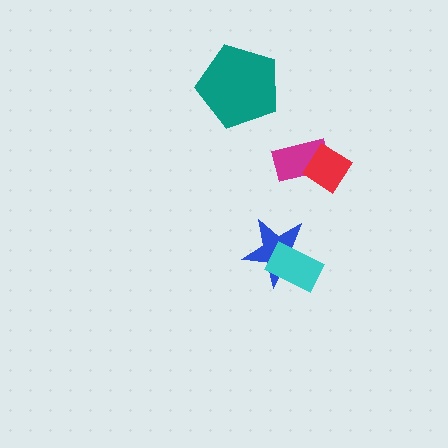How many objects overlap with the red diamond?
1 object overlaps with the red diamond.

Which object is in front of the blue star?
The cyan rectangle is in front of the blue star.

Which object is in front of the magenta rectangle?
The red diamond is in front of the magenta rectangle.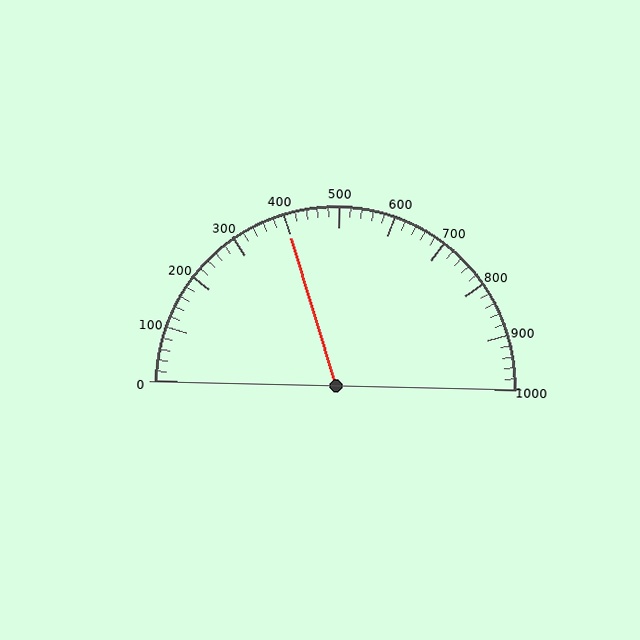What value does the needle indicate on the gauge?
The needle indicates approximately 400.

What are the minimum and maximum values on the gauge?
The gauge ranges from 0 to 1000.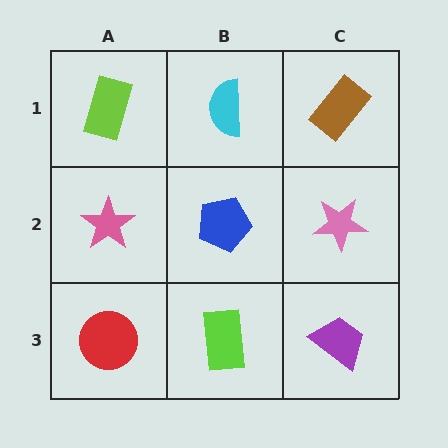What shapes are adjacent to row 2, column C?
A brown rectangle (row 1, column C), a purple trapezoid (row 3, column C), a blue pentagon (row 2, column B).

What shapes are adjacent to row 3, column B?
A blue pentagon (row 2, column B), a red circle (row 3, column A), a purple trapezoid (row 3, column C).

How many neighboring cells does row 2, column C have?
3.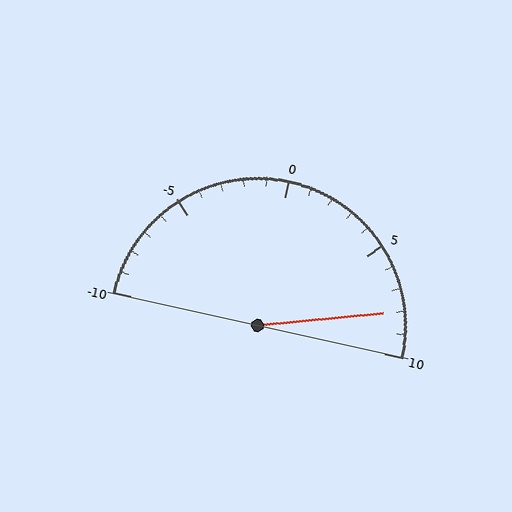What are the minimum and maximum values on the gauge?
The gauge ranges from -10 to 10.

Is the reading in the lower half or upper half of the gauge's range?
The reading is in the upper half of the range (-10 to 10).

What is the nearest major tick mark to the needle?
The nearest major tick mark is 10.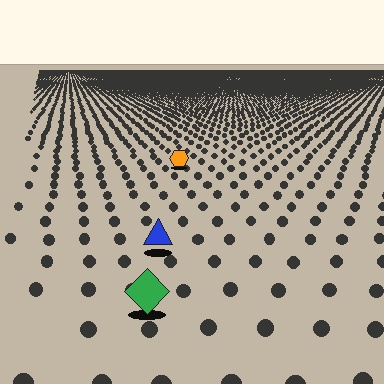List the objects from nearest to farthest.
From nearest to farthest: the green diamond, the blue triangle, the orange hexagon.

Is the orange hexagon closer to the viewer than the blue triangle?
No. The blue triangle is closer — you can tell from the texture gradient: the ground texture is coarser near it.